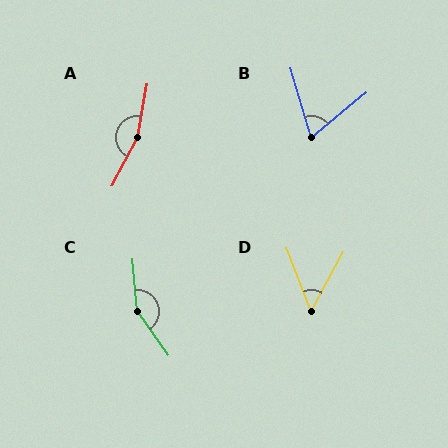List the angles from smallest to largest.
D (50°), B (67°), C (150°), A (163°).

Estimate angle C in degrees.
Approximately 150 degrees.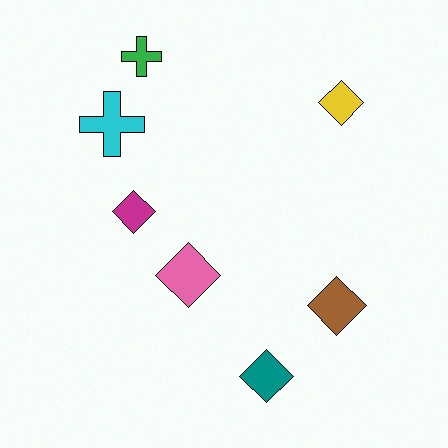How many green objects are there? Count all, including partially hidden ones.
There is 1 green object.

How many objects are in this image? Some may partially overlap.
There are 7 objects.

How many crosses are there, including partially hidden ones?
There are 2 crosses.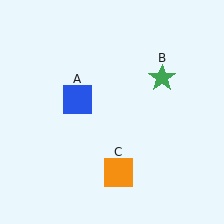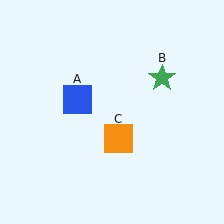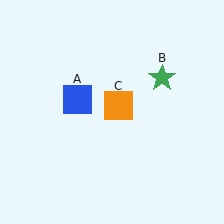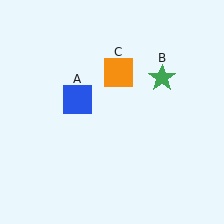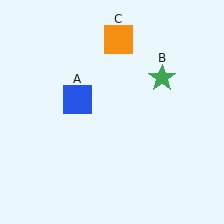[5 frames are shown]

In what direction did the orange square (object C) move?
The orange square (object C) moved up.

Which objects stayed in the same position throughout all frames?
Blue square (object A) and green star (object B) remained stationary.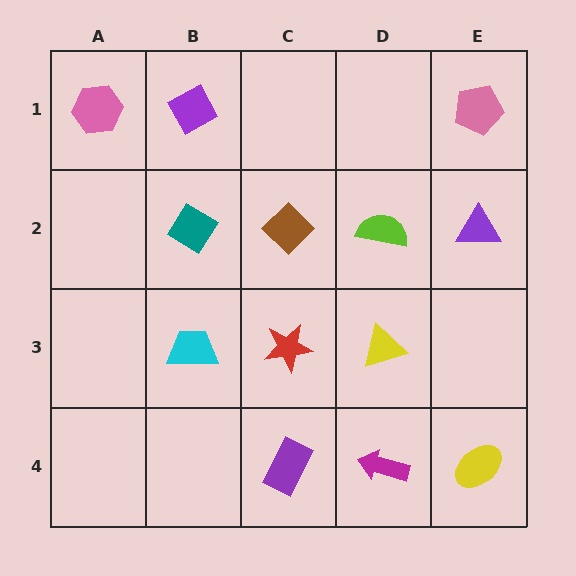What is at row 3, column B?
A cyan trapezoid.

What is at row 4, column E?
A yellow ellipse.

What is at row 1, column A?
A pink hexagon.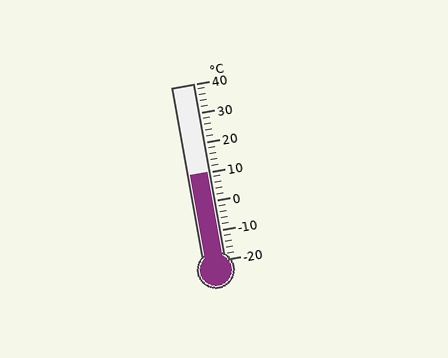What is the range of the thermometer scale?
The thermometer scale ranges from -20°C to 40°C.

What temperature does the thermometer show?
The thermometer shows approximately 10°C.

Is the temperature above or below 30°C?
The temperature is below 30°C.